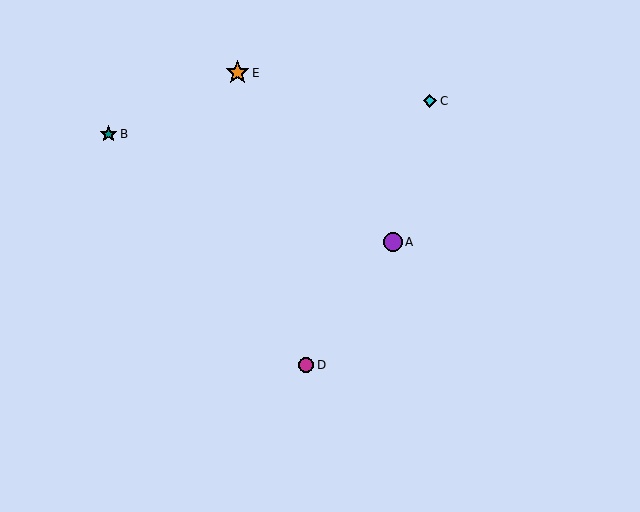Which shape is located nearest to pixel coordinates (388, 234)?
The purple circle (labeled A) at (393, 242) is nearest to that location.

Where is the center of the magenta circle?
The center of the magenta circle is at (306, 365).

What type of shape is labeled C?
Shape C is a cyan diamond.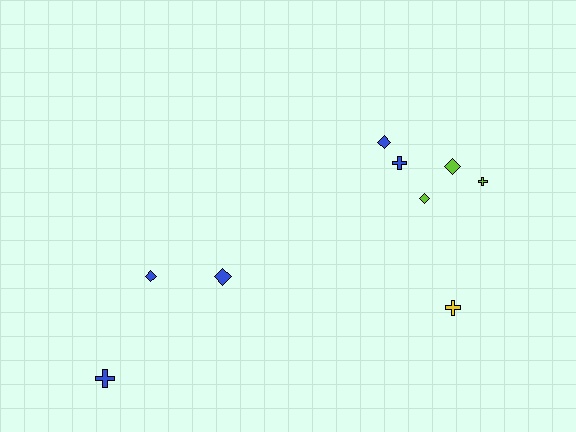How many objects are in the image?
There are 9 objects.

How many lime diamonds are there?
There are 2 lime diamonds.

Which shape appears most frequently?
Diamond, with 5 objects.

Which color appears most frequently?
Blue, with 5 objects.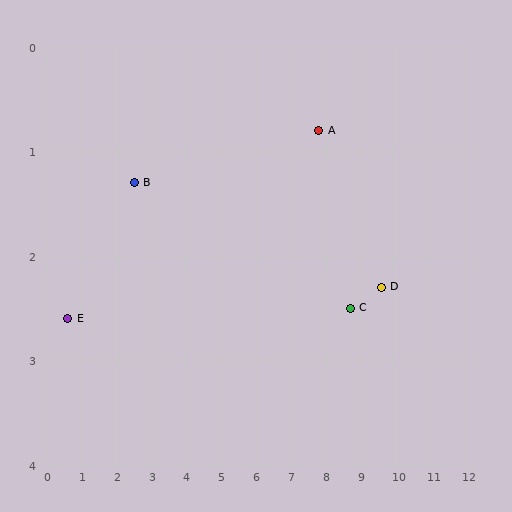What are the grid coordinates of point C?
Point C is at approximately (8.7, 2.5).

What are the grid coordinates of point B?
Point B is at approximately (2.5, 1.3).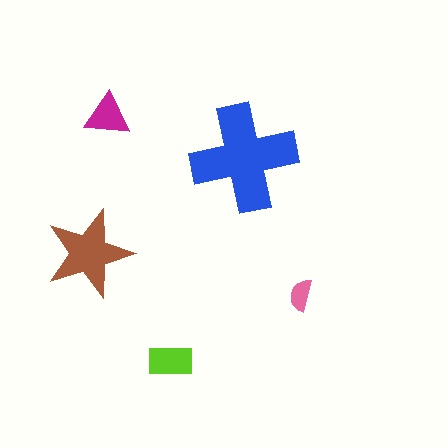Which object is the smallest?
The pink semicircle.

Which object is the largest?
The blue cross.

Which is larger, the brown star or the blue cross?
The blue cross.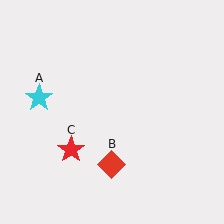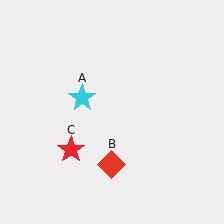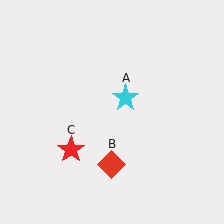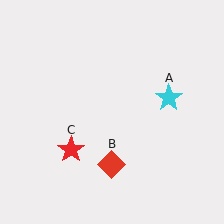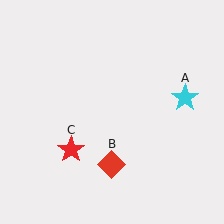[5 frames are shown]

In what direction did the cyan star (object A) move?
The cyan star (object A) moved right.